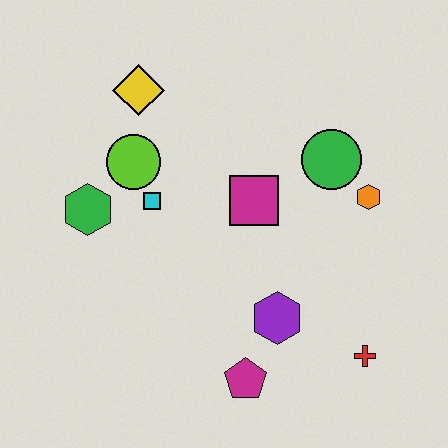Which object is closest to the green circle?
The orange hexagon is closest to the green circle.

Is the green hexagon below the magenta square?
Yes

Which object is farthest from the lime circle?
The red cross is farthest from the lime circle.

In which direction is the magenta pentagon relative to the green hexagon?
The magenta pentagon is below the green hexagon.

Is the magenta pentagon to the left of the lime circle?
No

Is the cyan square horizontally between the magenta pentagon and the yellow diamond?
Yes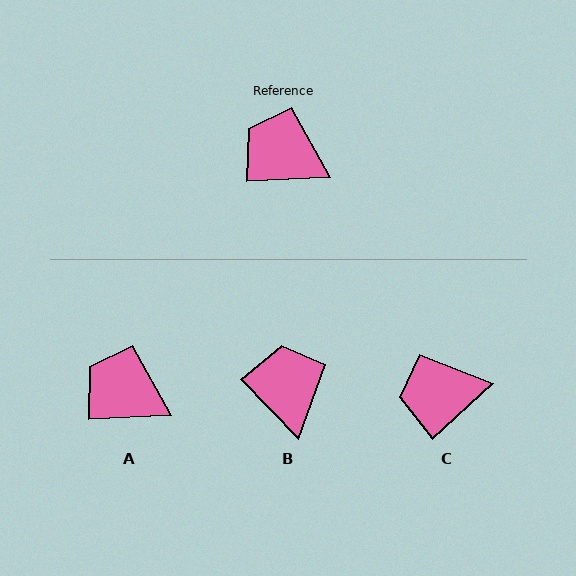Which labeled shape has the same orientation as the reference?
A.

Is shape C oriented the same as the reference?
No, it is off by about 40 degrees.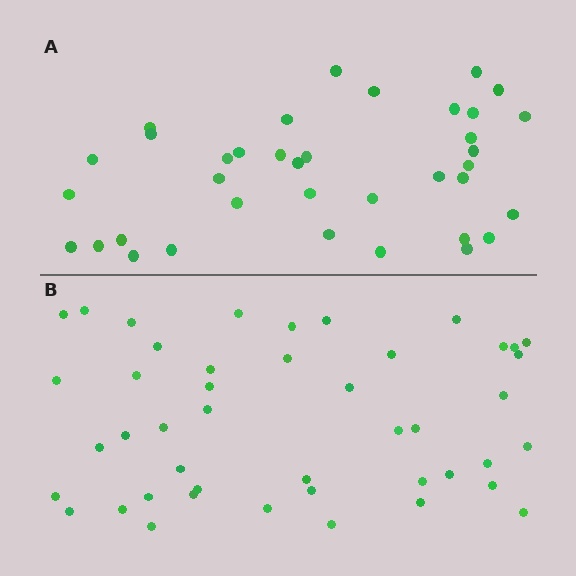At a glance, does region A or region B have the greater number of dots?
Region B (the bottom region) has more dots.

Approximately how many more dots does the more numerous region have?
Region B has roughly 8 or so more dots than region A.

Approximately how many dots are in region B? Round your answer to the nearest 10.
About 40 dots. (The exact count is 45, which rounds to 40.)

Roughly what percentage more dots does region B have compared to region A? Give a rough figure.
About 20% more.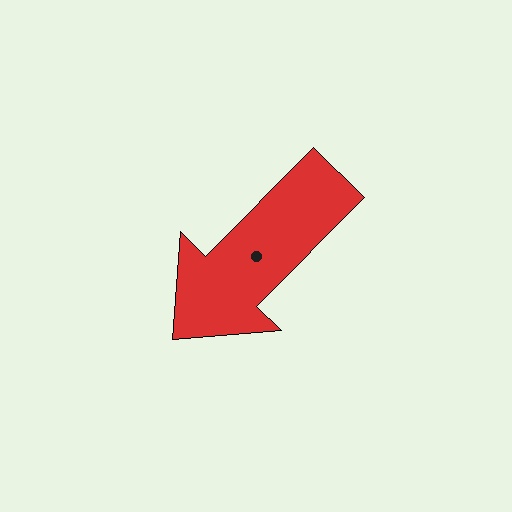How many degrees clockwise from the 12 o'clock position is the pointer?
Approximately 225 degrees.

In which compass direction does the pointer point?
Southwest.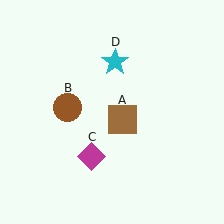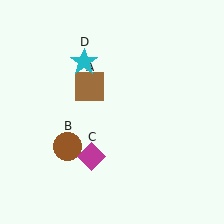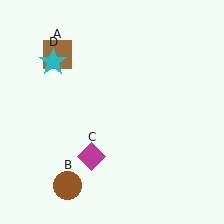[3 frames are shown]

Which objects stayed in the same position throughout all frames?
Magenta diamond (object C) remained stationary.